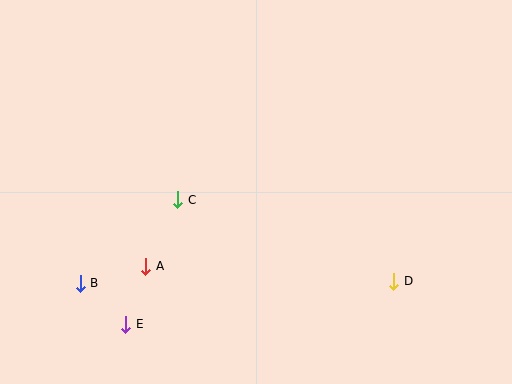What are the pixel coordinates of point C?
Point C is at (178, 200).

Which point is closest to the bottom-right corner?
Point D is closest to the bottom-right corner.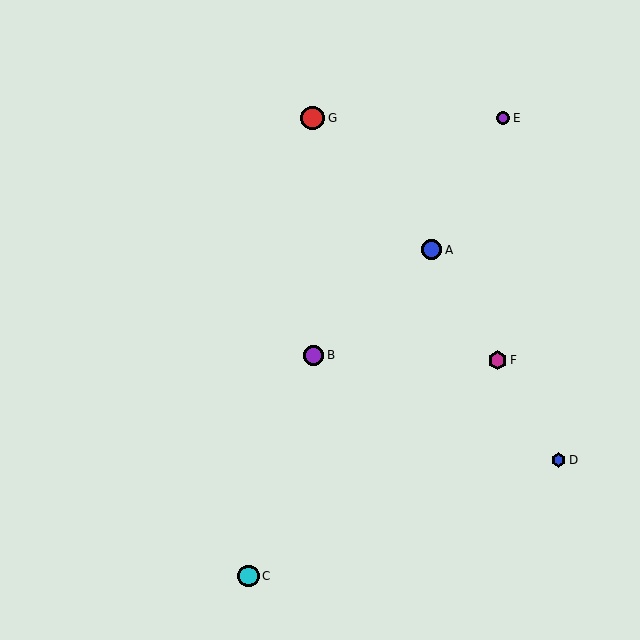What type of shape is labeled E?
Shape E is a purple circle.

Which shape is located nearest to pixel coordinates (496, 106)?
The purple circle (labeled E) at (503, 118) is nearest to that location.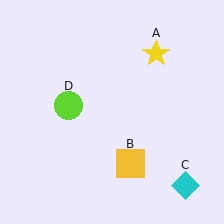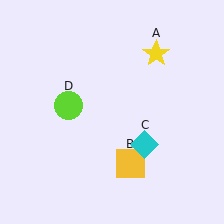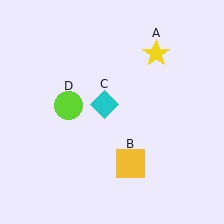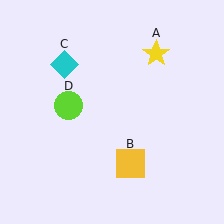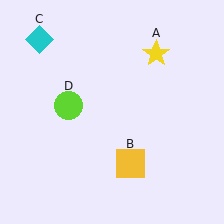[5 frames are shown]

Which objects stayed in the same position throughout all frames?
Yellow star (object A) and yellow square (object B) and lime circle (object D) remained stationary.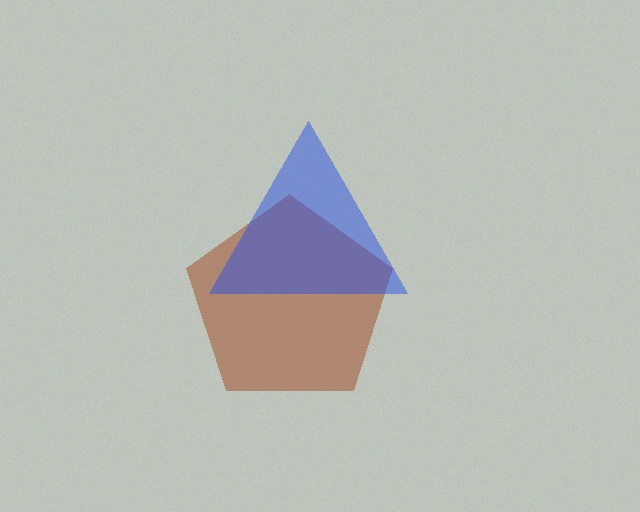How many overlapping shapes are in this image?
There are 2 overlapping shapes in the image.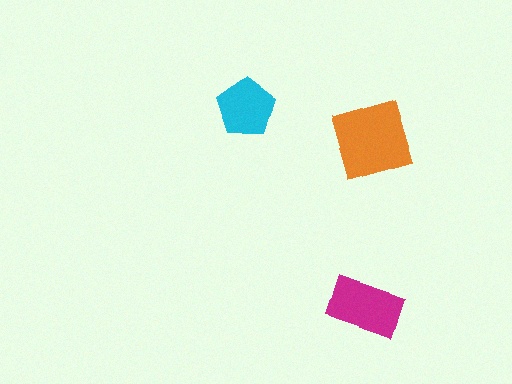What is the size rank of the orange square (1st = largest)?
1st.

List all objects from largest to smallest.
The orange square, the magenta rectangle, the cyan pentagon.